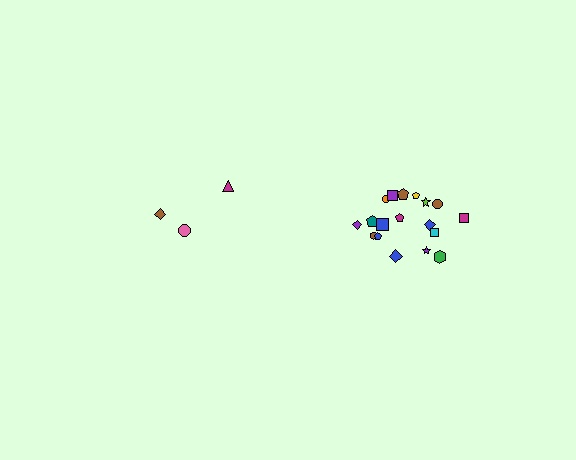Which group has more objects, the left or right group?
The right group.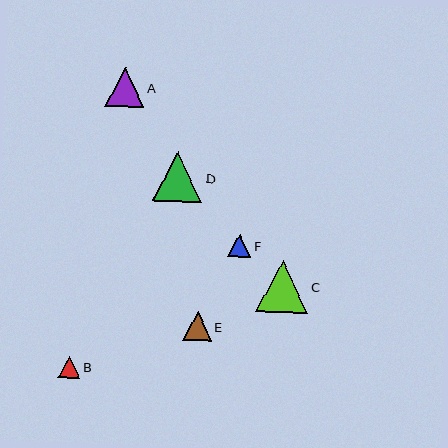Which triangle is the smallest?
Triangle B is the smallest with a size of approximately 21 pixels.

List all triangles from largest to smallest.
From largest to smallest: C, D, A, E, F, B.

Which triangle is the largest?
Triangle C is the largest with a size of approximately 51 pixels.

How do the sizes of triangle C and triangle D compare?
Triangle C and triangle D are approximately the same size.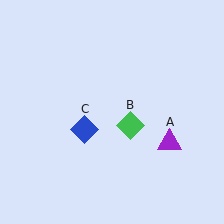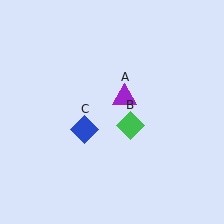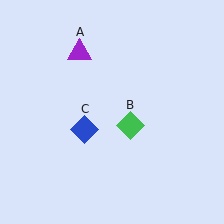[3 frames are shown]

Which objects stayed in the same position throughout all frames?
Green diamond (object B) and blue diamond (object C) remained stationary.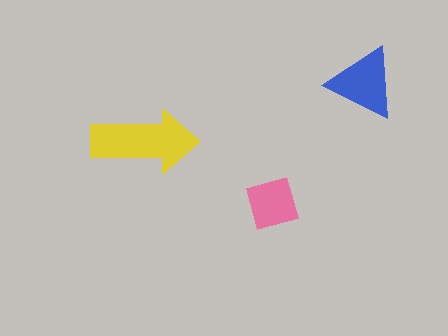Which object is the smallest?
The pink diamond.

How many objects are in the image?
There are 3 objects in the image.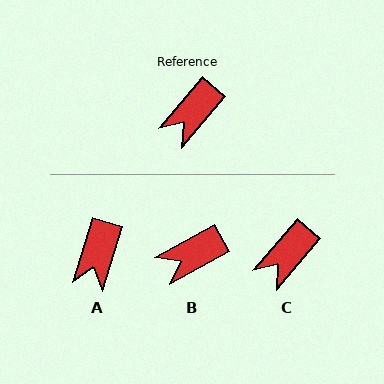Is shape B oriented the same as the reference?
No, it is off by about 20 degrees.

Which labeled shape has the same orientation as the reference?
C.